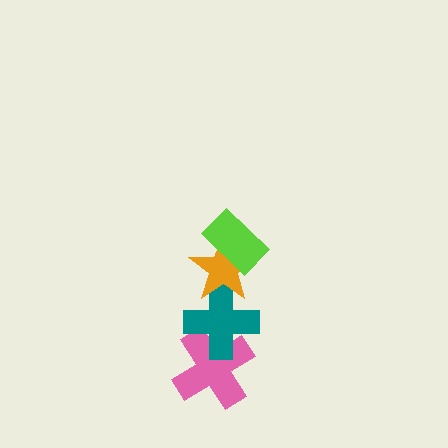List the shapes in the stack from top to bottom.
From top to bottom: the lime rectangle, the orange star, the teal cross, the pink cross.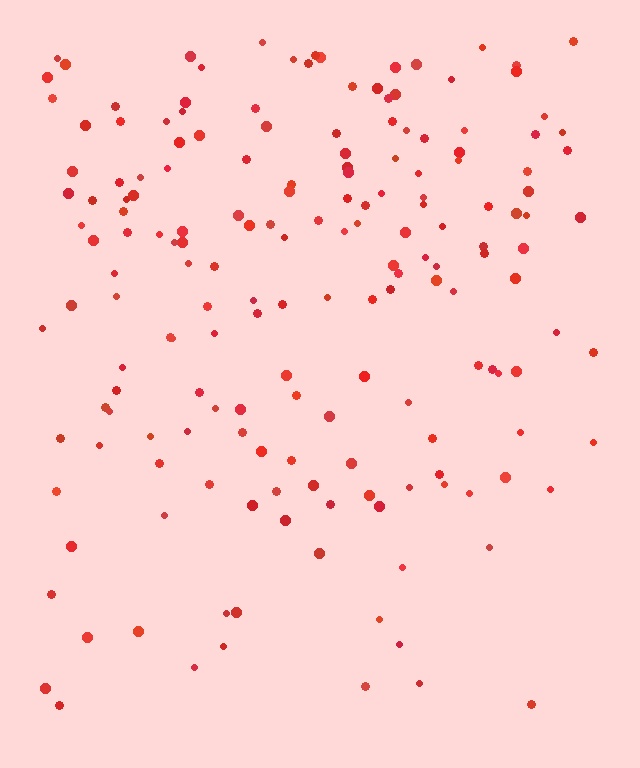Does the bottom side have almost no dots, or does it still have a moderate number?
Still a moderate number, just noticeably fewer than the top.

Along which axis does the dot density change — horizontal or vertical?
Vertical.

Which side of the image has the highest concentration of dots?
The top.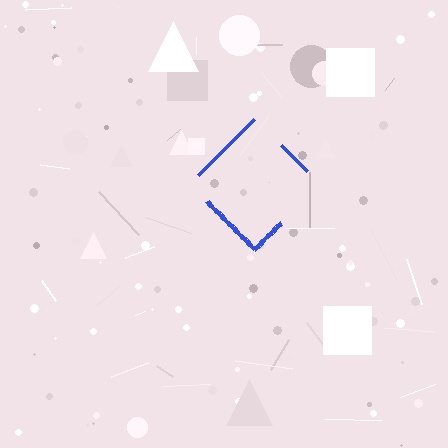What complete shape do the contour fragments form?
The contour fragments form a diamond.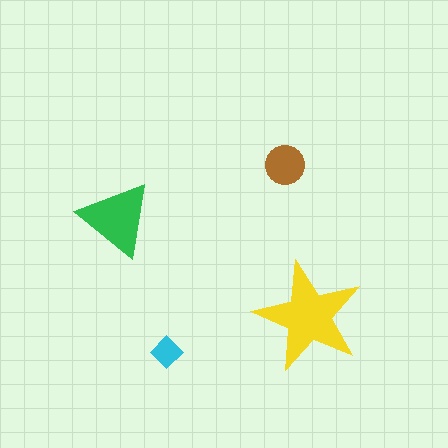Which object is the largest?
The yellow star.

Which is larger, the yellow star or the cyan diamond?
The yellow star.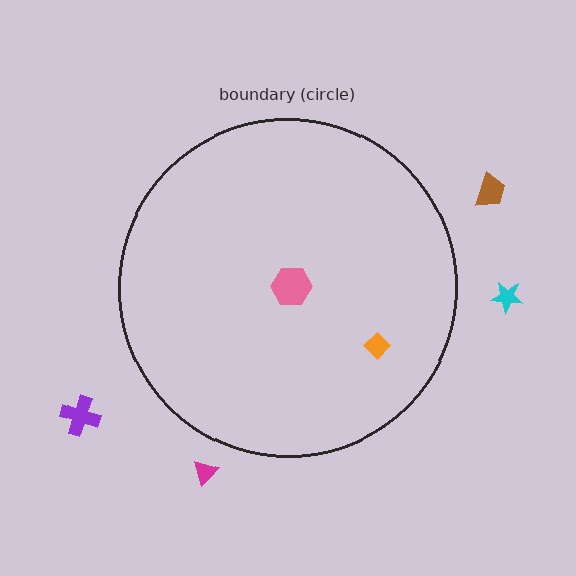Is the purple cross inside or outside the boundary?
Outside.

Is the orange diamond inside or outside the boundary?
Inside.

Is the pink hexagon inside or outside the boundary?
Inside.